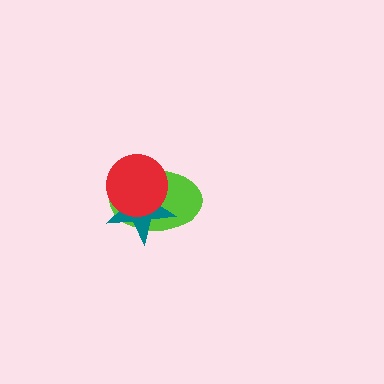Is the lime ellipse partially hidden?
Yes, it is partially covered by another shape.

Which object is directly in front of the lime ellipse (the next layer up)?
The teal star is directly in front of the lime ellipse.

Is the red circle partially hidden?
No, no other shape covers it.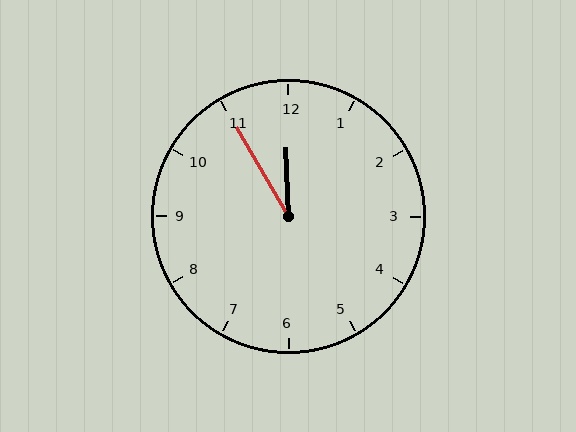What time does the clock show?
11:55.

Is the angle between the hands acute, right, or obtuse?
It is acute.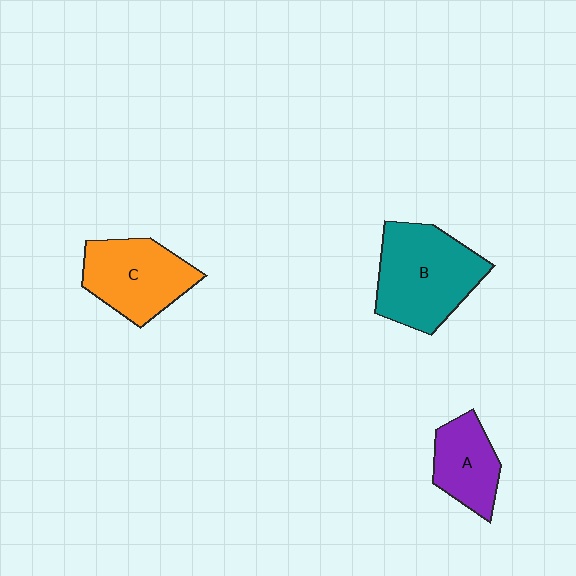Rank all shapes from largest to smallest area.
From largest to smallest: B (teal), C (orange), A (purple).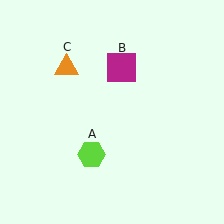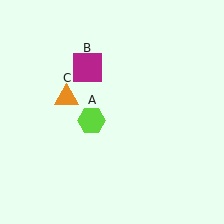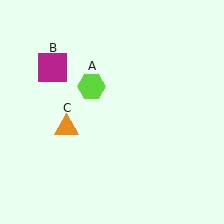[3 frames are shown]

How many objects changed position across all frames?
3 objects changed position: lime hexagon (object A), magenta square (object B), orange triangle (object C).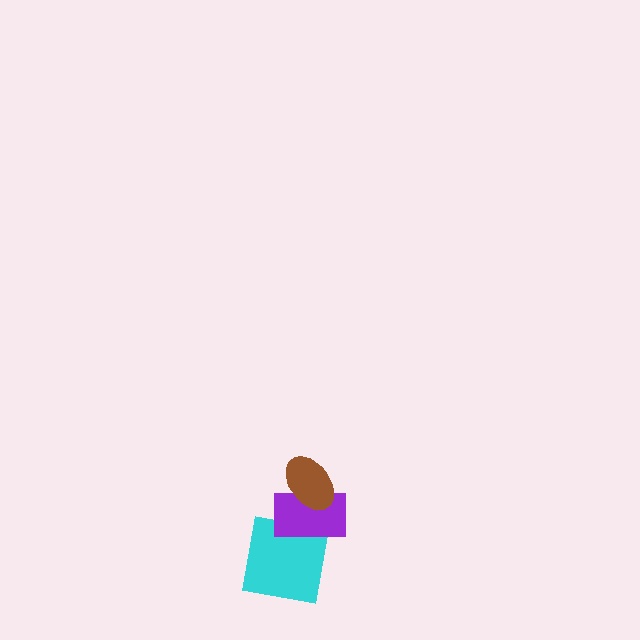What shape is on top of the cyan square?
The purple rectangle is on top of the cyan square.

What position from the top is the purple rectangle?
The purple rectangle is 2nd from the top.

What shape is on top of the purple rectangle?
The brown ellipse is on top of the purple rectangle.